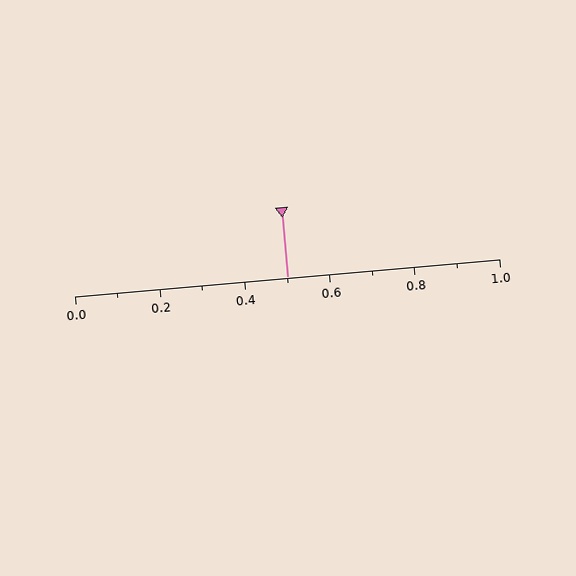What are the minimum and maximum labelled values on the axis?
The axis runs from 0.0 to 1.0.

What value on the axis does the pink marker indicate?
The marker indicates approximately 0.5.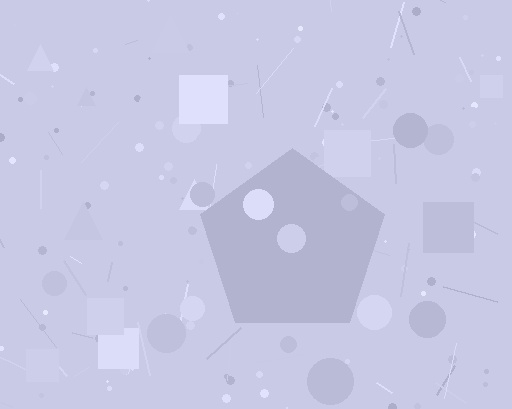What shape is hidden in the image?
A pentagon is hidden in the image.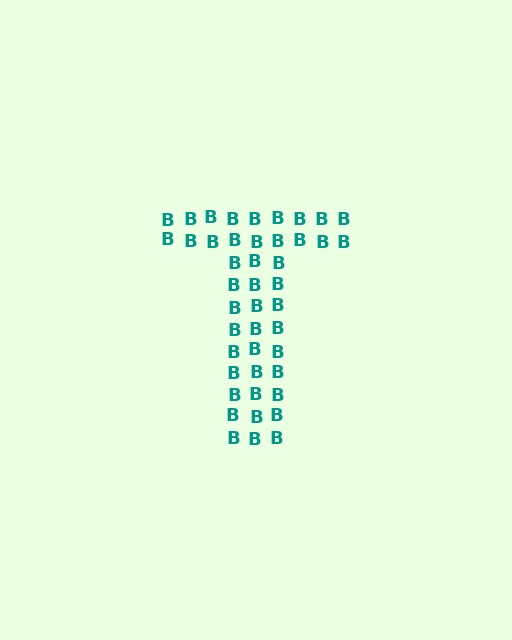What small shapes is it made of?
It is made of small letter B's.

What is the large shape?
The large shape is the letter T.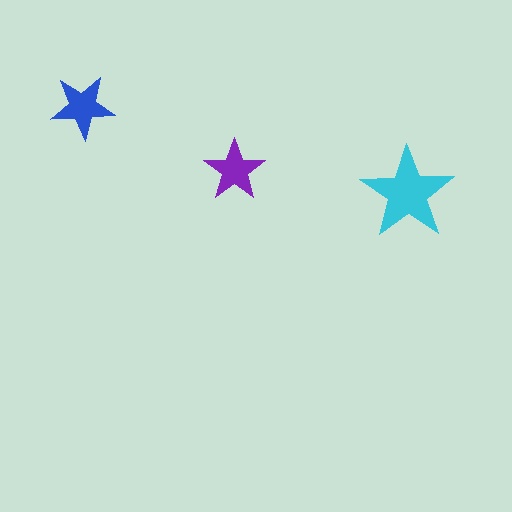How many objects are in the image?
There are 3 objects in the image.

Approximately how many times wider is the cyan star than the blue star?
About 1.5 times wider.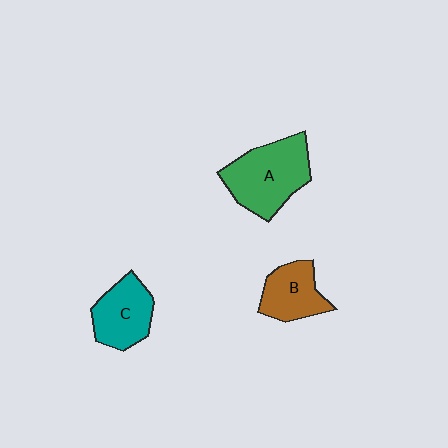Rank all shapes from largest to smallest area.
From largest to smallest: A (green), C (teal), B (brown).